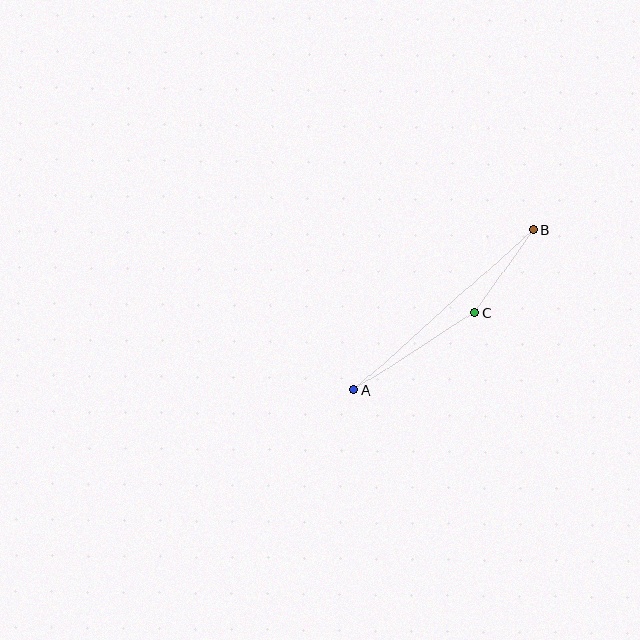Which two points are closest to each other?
Points B and C are closest to each other.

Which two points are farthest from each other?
Points A and B are farthest from each other.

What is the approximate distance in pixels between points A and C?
The distance between A and C is approximately 144 pixels.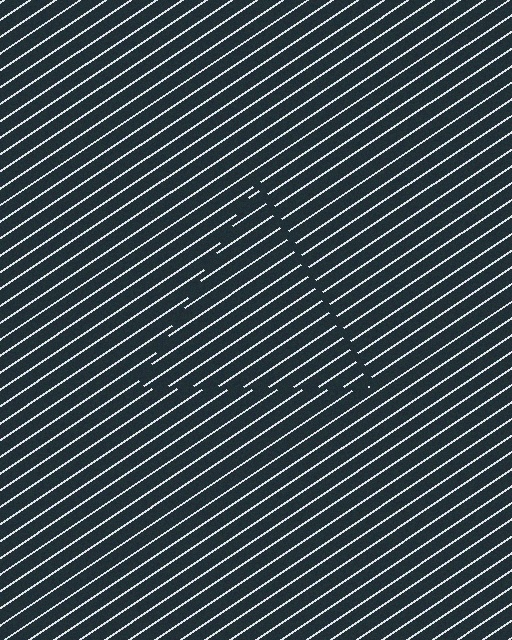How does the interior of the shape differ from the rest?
The interior of the shape contains the same grating, shifted by half a period — the contour is defined by the phase discontinuity where line-ends from the inner and outer gratings abut.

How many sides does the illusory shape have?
3 sides — the line-ends trace a triangle.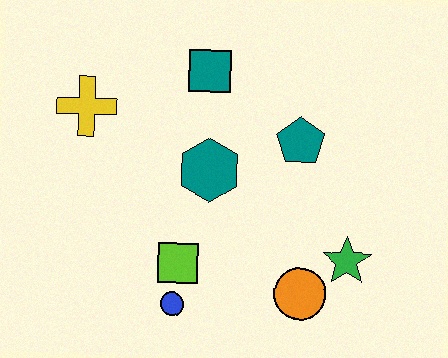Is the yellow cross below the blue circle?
No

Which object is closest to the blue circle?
The lime square is closest to the blue circle.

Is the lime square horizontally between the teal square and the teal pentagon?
No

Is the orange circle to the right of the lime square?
Yes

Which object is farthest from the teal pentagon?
The yellow cross is farthest from the teal pentagon.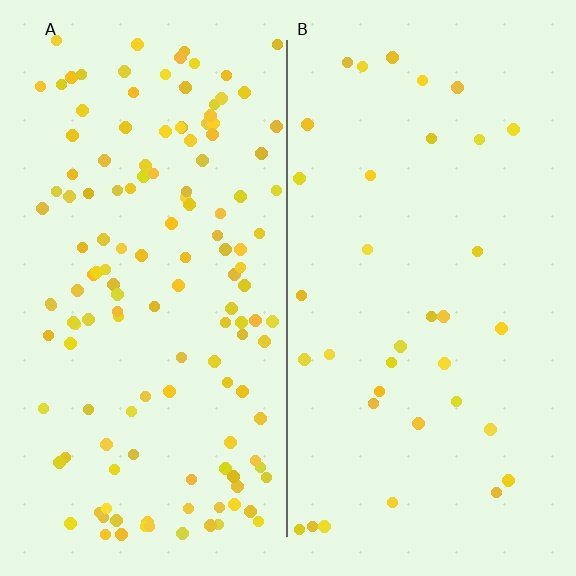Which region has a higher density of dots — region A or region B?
A (the left).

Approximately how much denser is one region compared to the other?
Approximately 3.9× — region A over region B.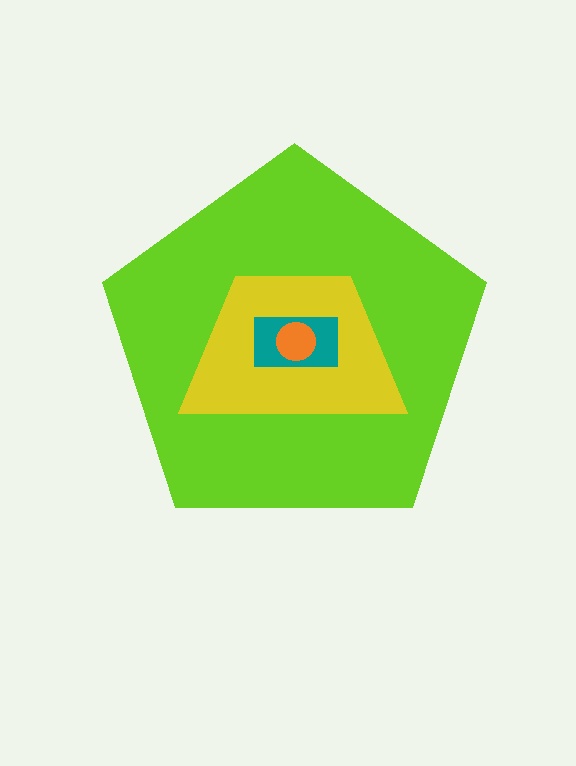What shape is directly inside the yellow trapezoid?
The teal rectangle.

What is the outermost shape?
The lime pentagon.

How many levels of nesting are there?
4.